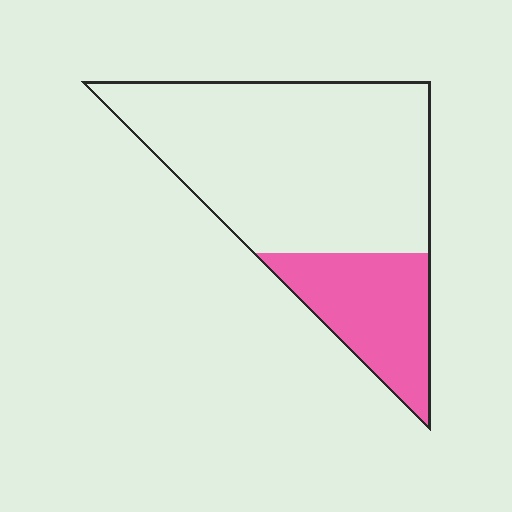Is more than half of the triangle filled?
No.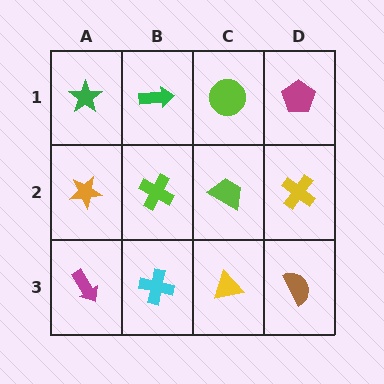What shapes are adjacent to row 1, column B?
A lime cross (row 2, column B), a green star (row 1, column A), a lime circle (row 1, column C).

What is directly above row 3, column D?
A yellow cross.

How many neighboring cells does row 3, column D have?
2.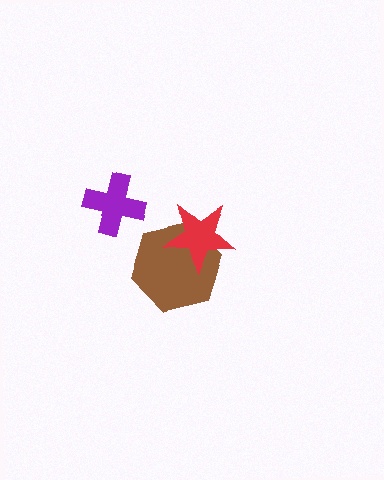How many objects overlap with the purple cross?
0 objects overlap with the purple cross.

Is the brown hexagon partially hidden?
Yes, it is partially covered by another shape.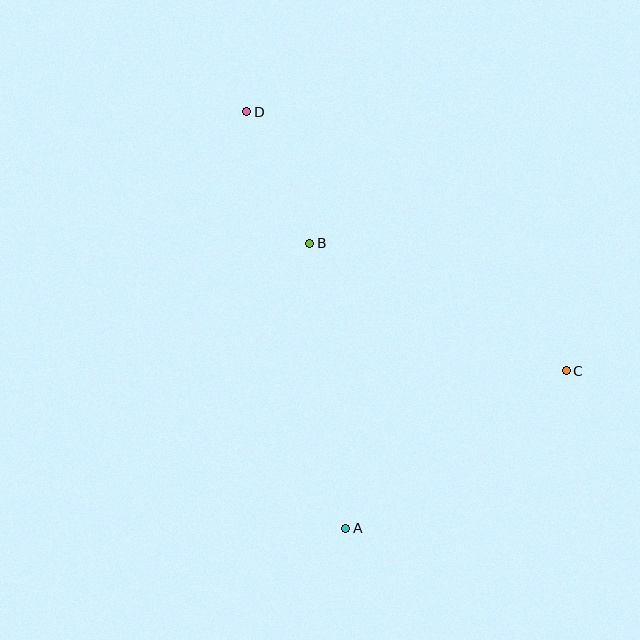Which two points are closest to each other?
Points B and D are closest to each other.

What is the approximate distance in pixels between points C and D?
The distance between C and D is approximately 411 pixels.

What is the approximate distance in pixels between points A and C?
The distance between A and C is approximately 271 pixels.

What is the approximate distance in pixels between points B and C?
The distance between B and C is approximately 286 pixels.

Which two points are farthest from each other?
Points A and D are farthest from each other.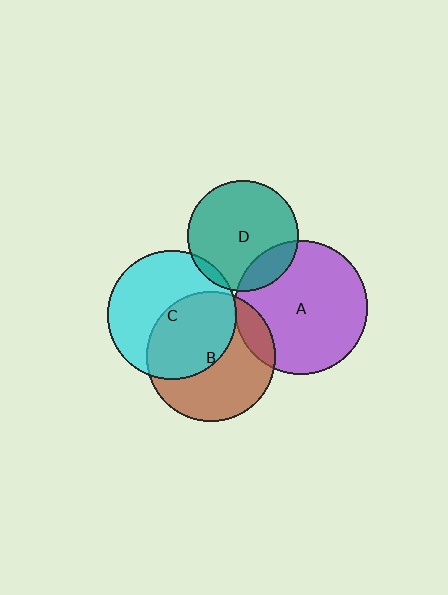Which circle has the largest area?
Circle A (purple).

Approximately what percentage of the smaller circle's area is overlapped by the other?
Approximately 10%.